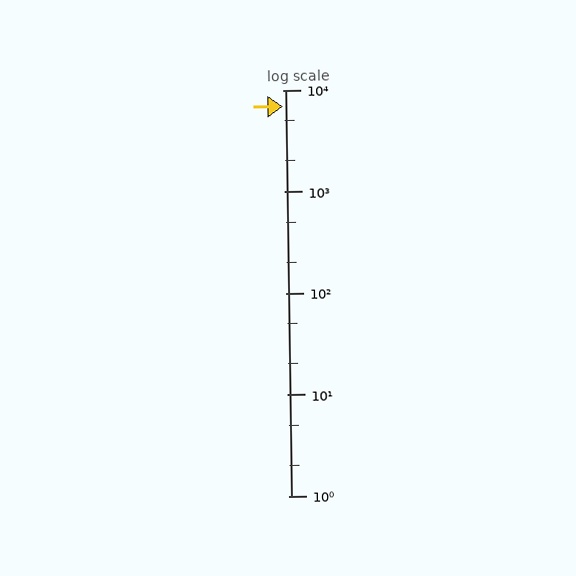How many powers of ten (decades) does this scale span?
The scale spans 4 decades, from 1 to 10000.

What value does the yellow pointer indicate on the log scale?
The pointer indicates approximately 6900.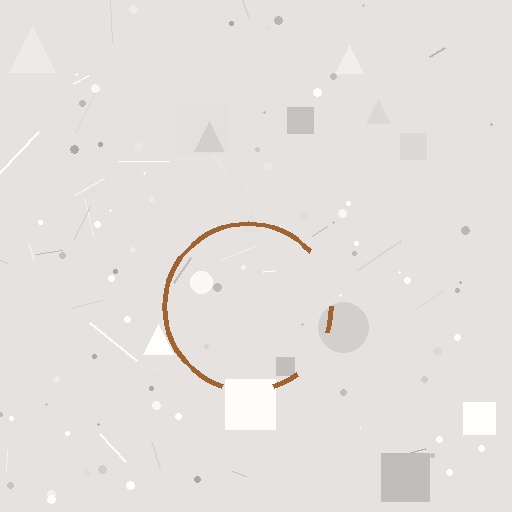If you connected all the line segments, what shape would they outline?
They would outline a circle.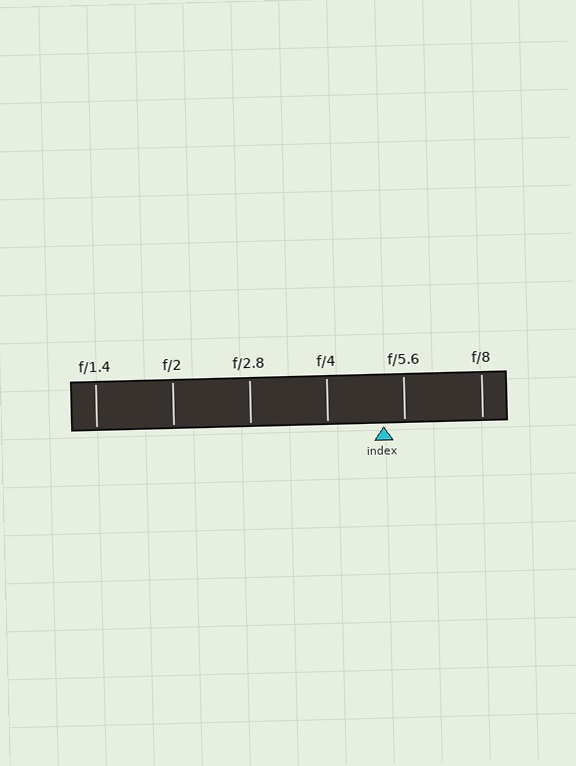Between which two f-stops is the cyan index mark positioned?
The index mark is between f/4 and f/5.6.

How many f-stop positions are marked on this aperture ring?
There are 6 f-stop positions marked.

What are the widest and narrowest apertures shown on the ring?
The widest aperture shown is f/1.4 and the narrowest is f/8.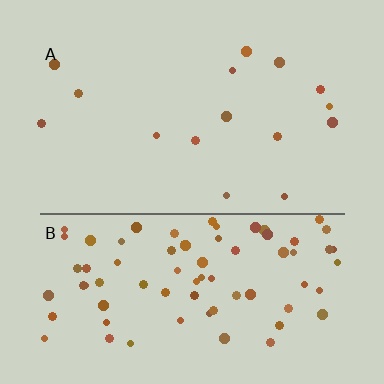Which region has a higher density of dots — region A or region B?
B (the bottom).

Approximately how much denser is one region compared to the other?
Approximately 5.1× — region B over region A.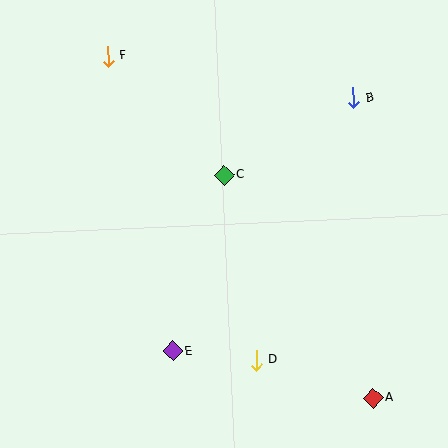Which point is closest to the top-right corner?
Point B is closest to the top-right corner.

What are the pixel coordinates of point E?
Point E is at (173, 351).